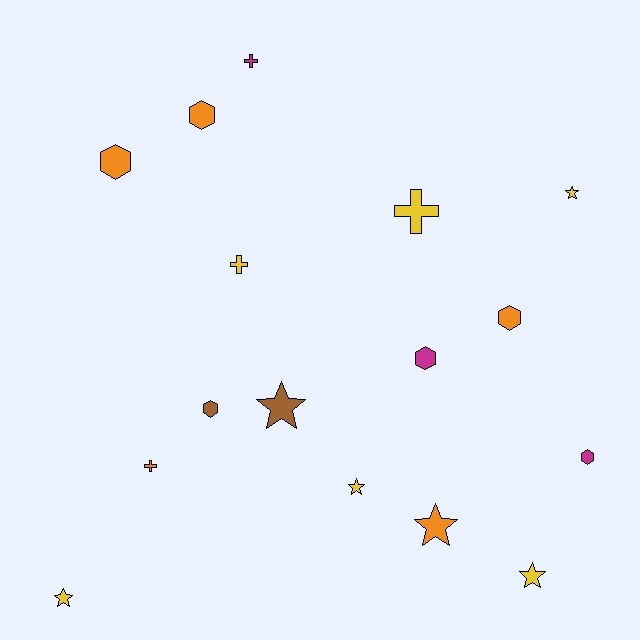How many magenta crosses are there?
There is 1 magenta cross.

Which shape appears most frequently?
Hexagon, with 6 objects.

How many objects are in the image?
There are 16 objects.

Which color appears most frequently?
Yellow, with 6 objects.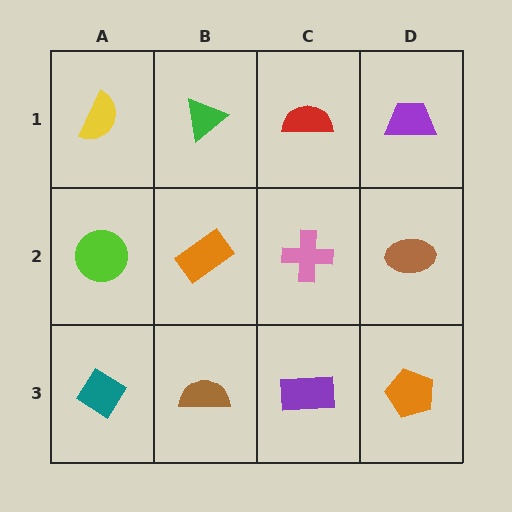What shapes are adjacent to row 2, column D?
A purple trapezoid (row 1, column D), an orange pentagon (row 3, column D), a pink cross (row 2, column C).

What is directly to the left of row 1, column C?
A green triangle.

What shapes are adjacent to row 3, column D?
A brown ellipse (row 2, column D), a purple rectangle (row 3, column C).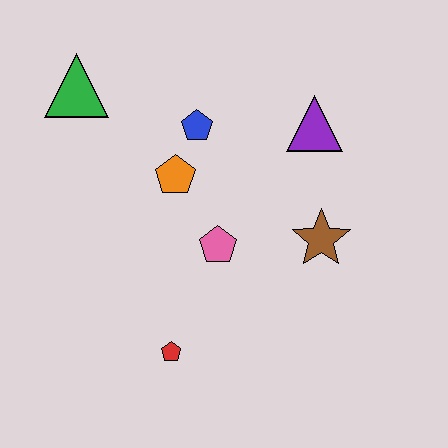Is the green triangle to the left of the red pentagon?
Yes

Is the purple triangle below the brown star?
No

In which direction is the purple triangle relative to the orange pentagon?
The purple triangle is to the right of the orange pentagon.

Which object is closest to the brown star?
The pink pentagon is closest to the brown star.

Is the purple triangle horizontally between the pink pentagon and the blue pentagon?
No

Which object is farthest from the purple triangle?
The red pentagon is farthest from the purple triangle.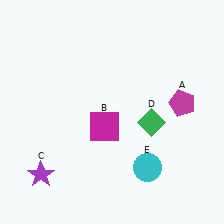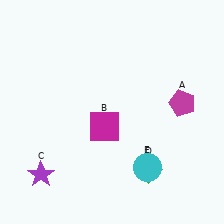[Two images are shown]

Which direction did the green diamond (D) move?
The green diamond (D) moved down.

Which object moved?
The green diamond (D) moved down.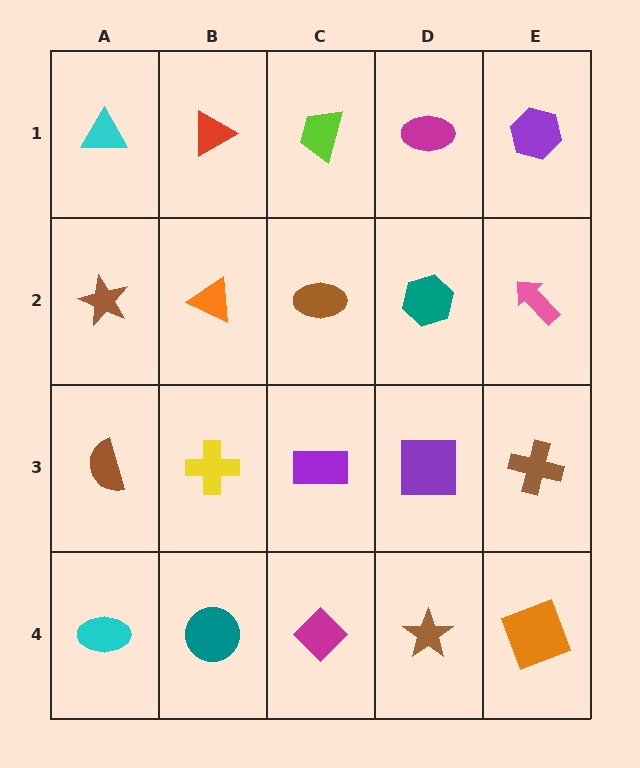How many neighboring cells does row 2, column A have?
3.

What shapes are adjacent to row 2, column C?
A lime trapezoid (row 1, column C), a purple rectangle (row 3, column C), an orange triangle (row 2, column B), a teal hexagon (row 2, column D).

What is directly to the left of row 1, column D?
A lime trapezoid.